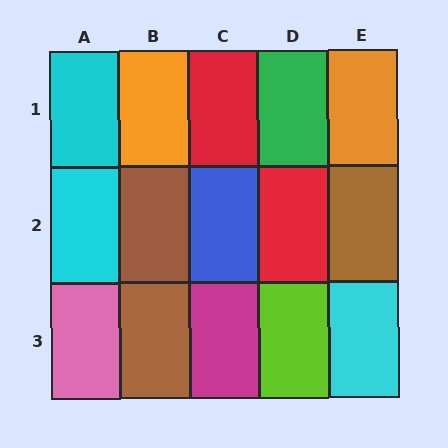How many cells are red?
2 cells are red.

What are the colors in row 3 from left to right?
Pink, brown, magenta, lime, cyan.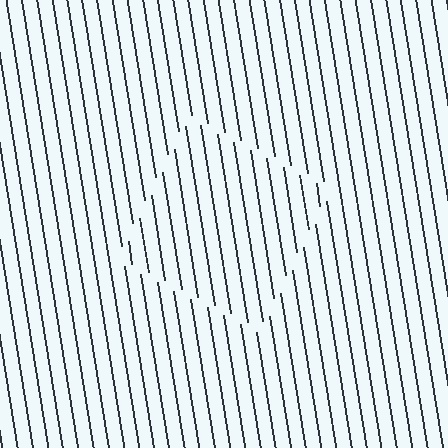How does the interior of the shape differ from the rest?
The interior of the shape contains the same grating, shifted by half a period — the contour is defined by the phase discontinuity where line-ends from the inner and outer gratings abut.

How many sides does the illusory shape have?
4 sides — the line-ends trace a square.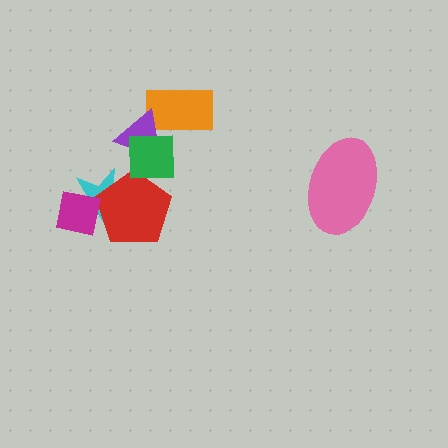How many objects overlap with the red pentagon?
3 objects overlap with the red pentagon.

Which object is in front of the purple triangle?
The green square is in front of the purple triangle.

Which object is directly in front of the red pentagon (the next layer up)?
The magenta square is directly in front of the red pentagon.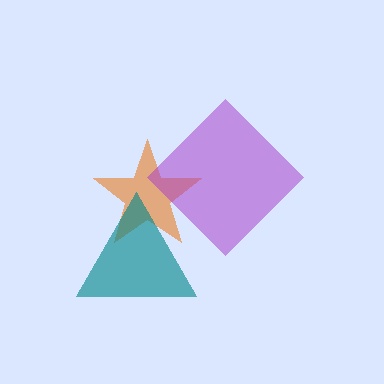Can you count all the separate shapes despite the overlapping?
Yes, there are 3 separate shapes.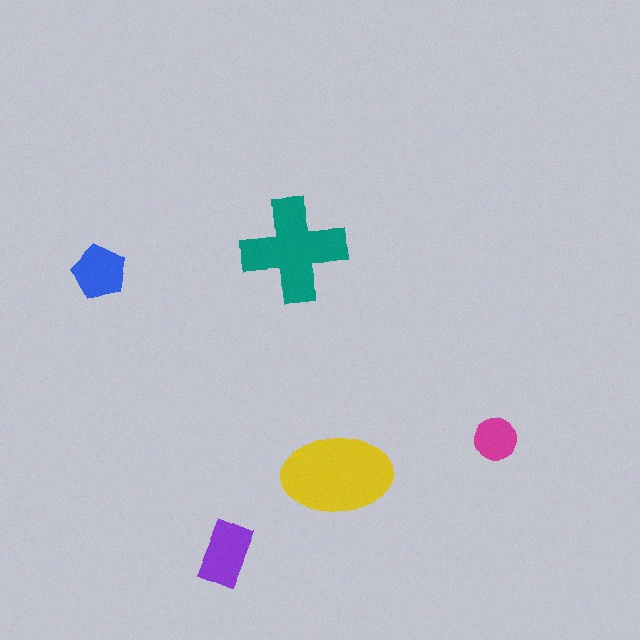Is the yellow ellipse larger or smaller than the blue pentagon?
Larger.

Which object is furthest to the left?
The blue pentagon is leftmost.